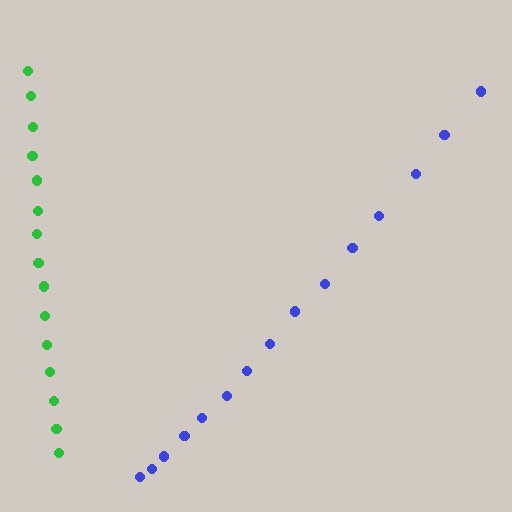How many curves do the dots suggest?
There are 2 distinct paths.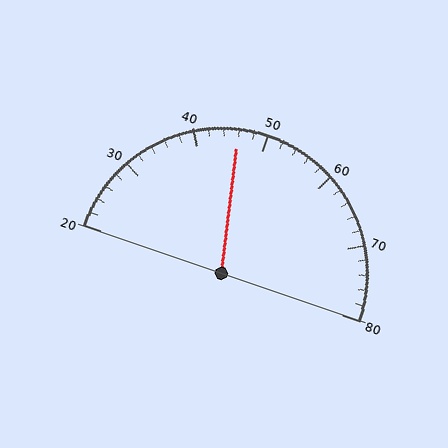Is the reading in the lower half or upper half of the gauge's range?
The reading is in the lower half of the range (20 to 80).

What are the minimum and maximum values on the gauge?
The gauge ranges from 20 to 80.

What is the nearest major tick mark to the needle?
The nearest major tick mark is 50.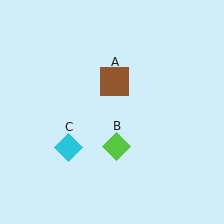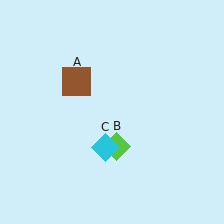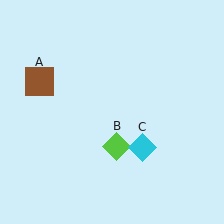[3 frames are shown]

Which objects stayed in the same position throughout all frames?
Lime diamond (object B) remained stationary.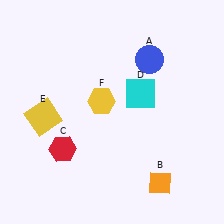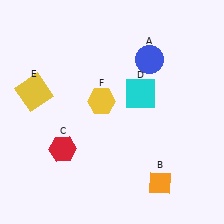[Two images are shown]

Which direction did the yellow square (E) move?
The yellow square (E) moved up.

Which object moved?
The yellow square (E) moved up.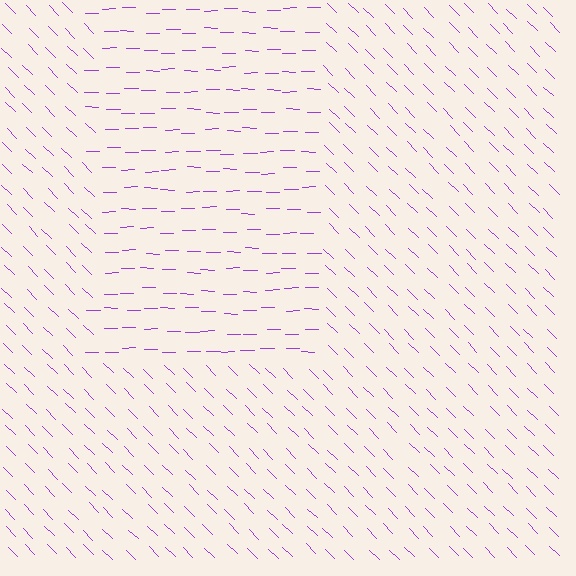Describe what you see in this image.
The image is filled with small purple line segments. A rectangle region in the image has lines oriented differently from the surrounding lines, creating a visible texture boundary.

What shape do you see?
I see a rectangle.